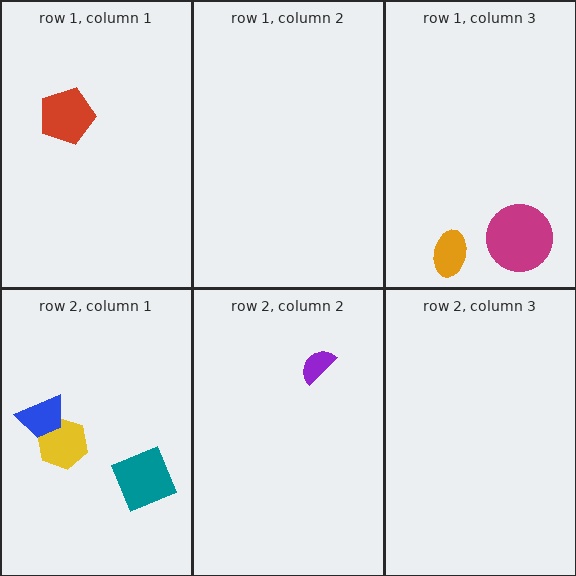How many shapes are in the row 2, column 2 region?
1.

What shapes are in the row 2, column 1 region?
The yellow hexagon, the blue trapezoid, the teal square.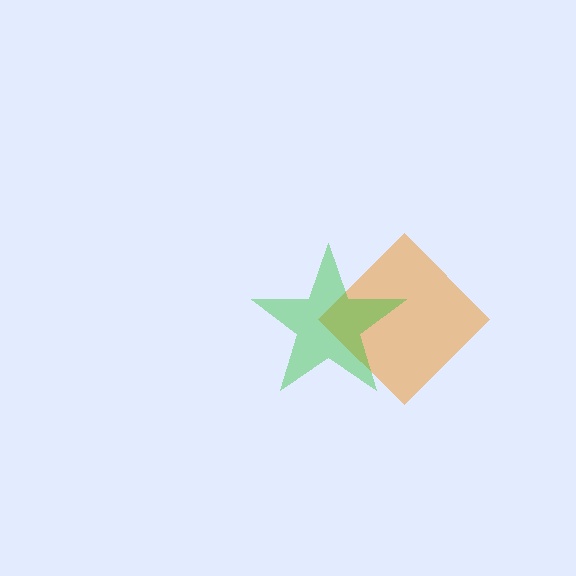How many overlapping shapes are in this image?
There are 2 overlapping shapes in the image.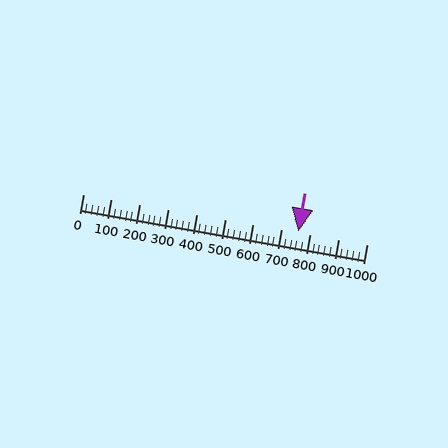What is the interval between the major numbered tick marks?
The major tick marks are spaced 100 units apart.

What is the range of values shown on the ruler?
The ruler shows values from 0 to 1000.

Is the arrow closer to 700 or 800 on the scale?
The arrow is closer to 800.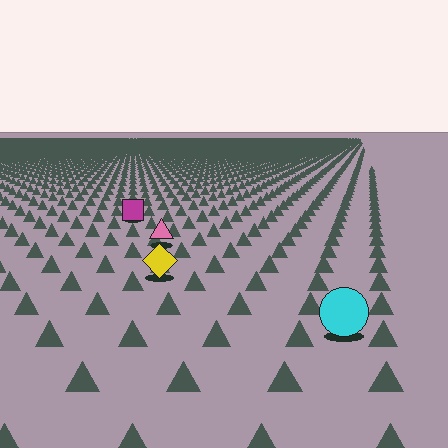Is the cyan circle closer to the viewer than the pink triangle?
Yes. The cyan circle is closer — you can tell from the texture gradient: the ground texture is coarser near it.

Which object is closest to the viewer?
The cyan circle is closest. The texture marks near it are larger and more spread out.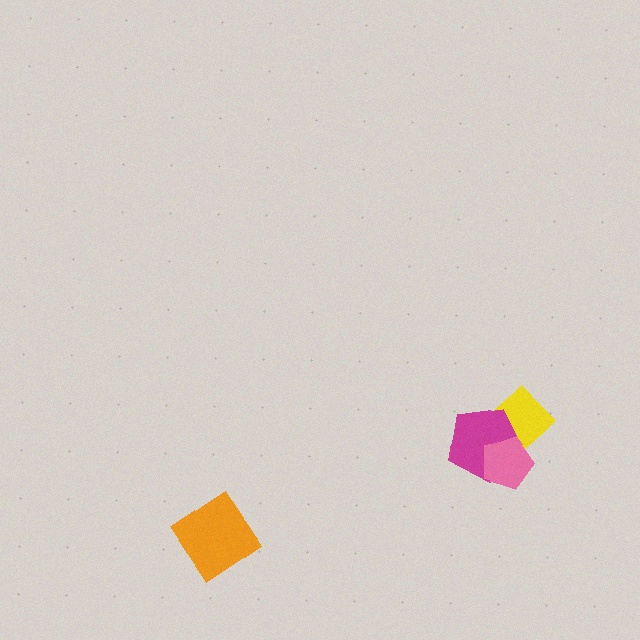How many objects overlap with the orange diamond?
0 objects overlap with the orange diamond.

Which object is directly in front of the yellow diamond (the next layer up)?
The magenta pentagon is directly in front of the yellow diamond.